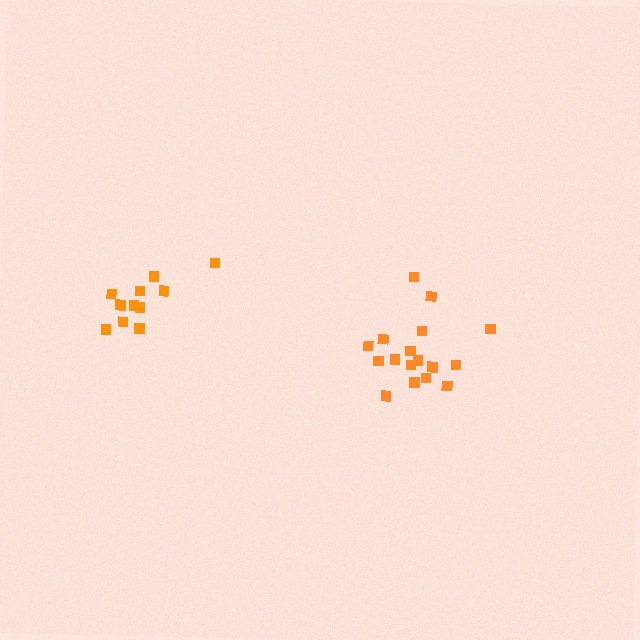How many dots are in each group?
Group 1: 17 dots, Group 2: 11 dots (28 total).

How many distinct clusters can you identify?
There are 2 distinct clusters.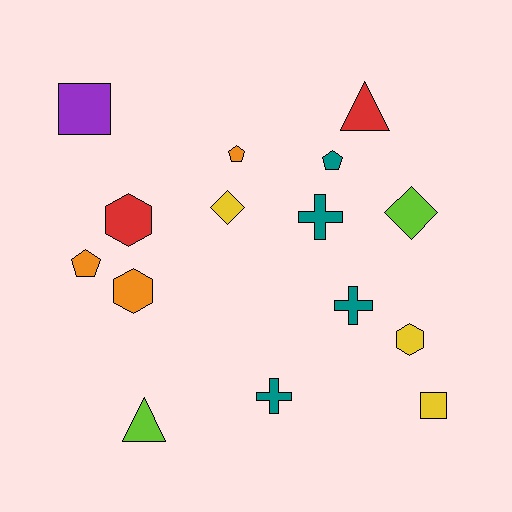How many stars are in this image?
There are no stars.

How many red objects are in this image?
There are 2 red objects.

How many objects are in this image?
There are 15 objects.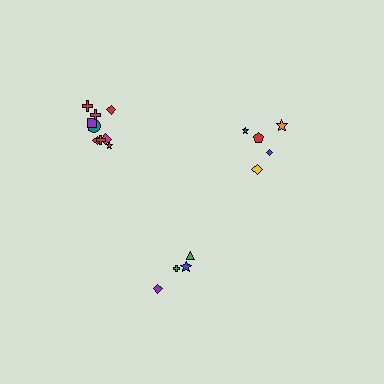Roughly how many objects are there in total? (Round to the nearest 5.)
Roughly 20 objects in total.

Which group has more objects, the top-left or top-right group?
The top-left group.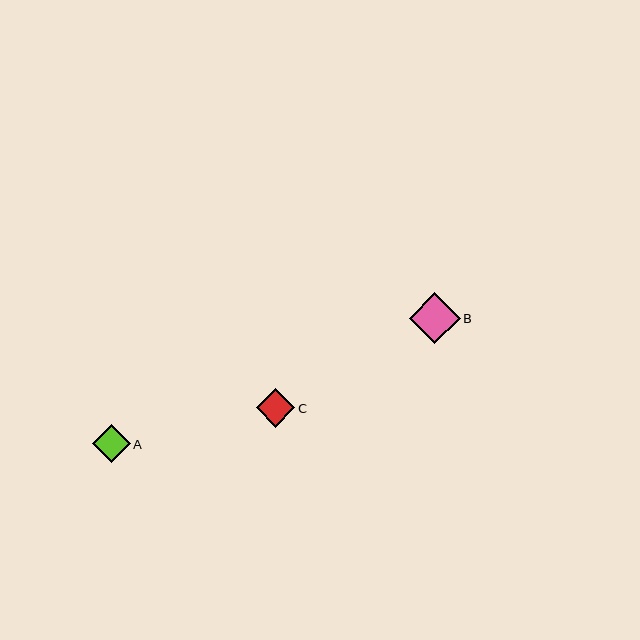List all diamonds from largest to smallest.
From largest to smallest: B, C, A.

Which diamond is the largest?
Diamond B is the largest with a size of approximately 51 pixels.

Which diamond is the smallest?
Diamond A is the smallest with a size of approximately 37 pixels.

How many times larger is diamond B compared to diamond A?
Diamond B is approximately 1.4 times the size of diamond A.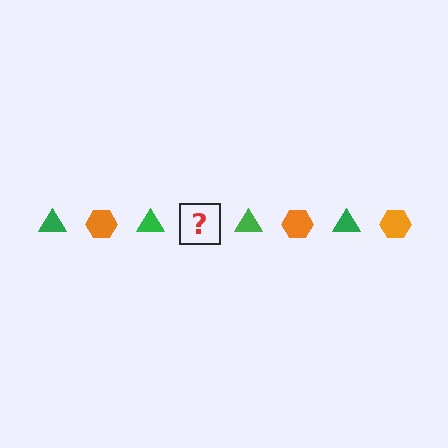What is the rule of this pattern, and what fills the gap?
The rule is that the pattern alternates between green triangle and orange hexagon. The gap should be filled with an orange hexagon.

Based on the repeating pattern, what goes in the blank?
The blank should be an orange hexagon.